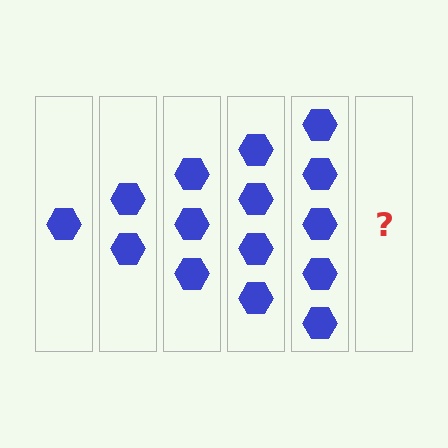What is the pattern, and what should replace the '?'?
The pattern is that each step adds one more hexagon. The '?' should be 6 hexagons.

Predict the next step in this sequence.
The next step is 6 hexagons.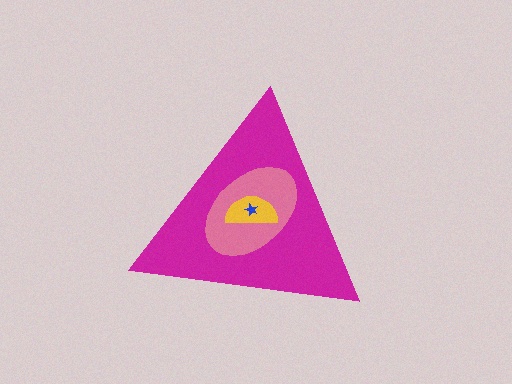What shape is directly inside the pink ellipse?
The yellow semicircle.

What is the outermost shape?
The magenta triangle.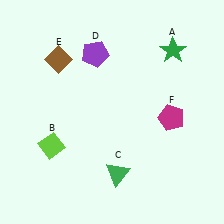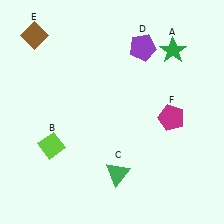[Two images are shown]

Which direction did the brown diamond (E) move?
The brown diamond (E) moved up.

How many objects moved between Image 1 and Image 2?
2 objects moved between the two images.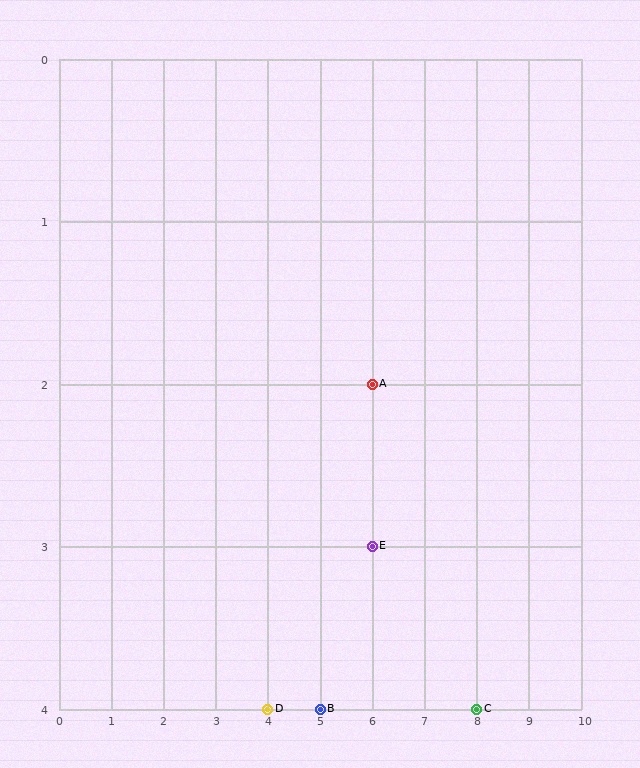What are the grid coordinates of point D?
Point D is at grid coordinates (4, 4).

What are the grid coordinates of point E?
Point E is at grid coordinates (6, 3).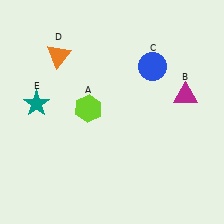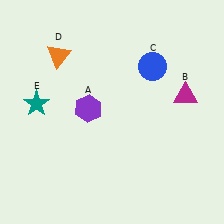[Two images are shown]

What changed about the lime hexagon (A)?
In Image 1, A is lime. In Image 2, it changed to purple.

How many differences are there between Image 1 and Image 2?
There is 1 difference between the two images.